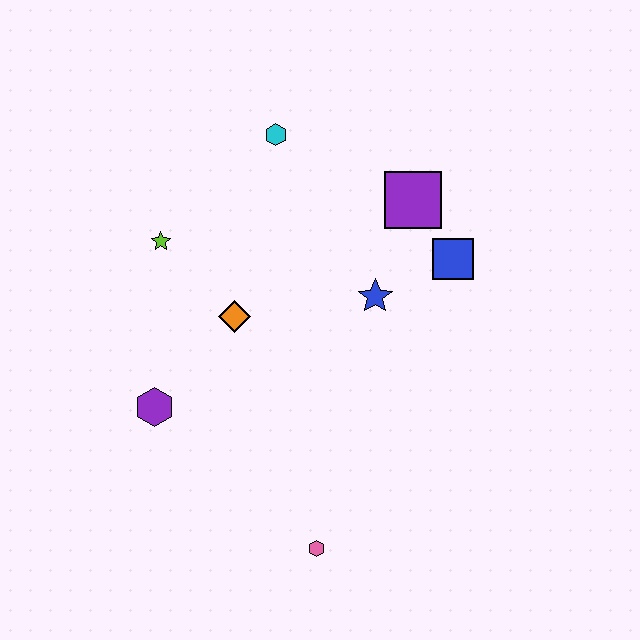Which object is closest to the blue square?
The purple square is closest to the blue square.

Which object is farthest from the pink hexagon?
The cyan hexagon is farthest from the pink hexagon.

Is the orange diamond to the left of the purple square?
Yes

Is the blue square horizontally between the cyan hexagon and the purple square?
No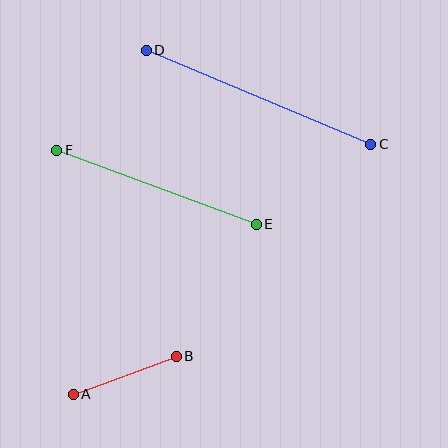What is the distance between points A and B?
The distance is approximately 110 pixels.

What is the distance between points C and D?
The distance is approximately 243 pixels.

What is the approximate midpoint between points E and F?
The midpoint is at approximately (157, 187) pixels.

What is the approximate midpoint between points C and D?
The midpoint is at approximately (259, 97) pixels.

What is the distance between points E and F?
The distance is approximately 213 pixels.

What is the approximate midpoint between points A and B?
The midpoint is at approximately (125, 375) pixels.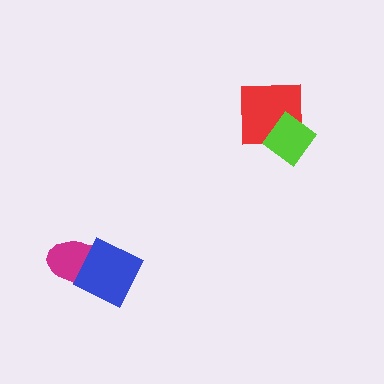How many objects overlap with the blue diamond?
1 object overlaps with the blue diamond.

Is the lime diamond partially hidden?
No, no other shape covers it.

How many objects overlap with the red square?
1 object overlaps with the red square.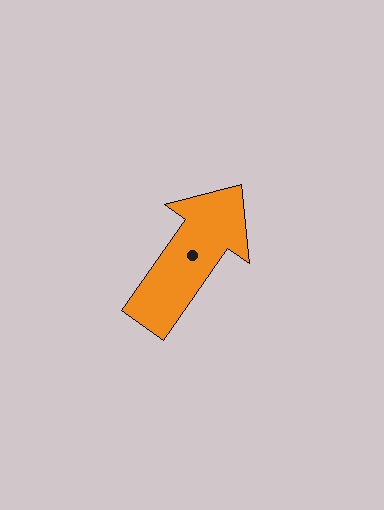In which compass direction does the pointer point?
Northeast.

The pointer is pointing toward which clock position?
Roughly 1 o'clock.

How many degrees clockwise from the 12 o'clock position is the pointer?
Approximately 35 degrees.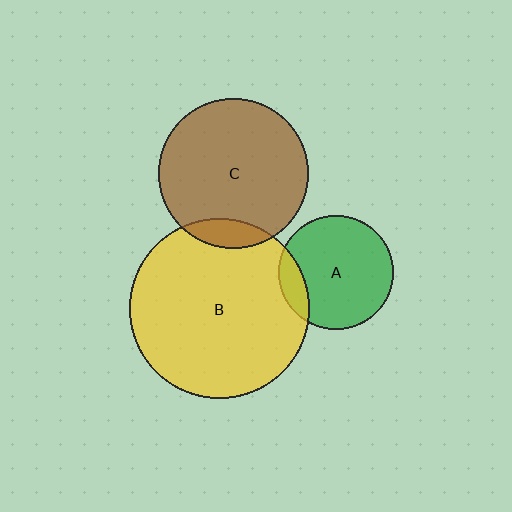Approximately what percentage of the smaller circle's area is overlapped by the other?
Approximately 15%.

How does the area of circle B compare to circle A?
Approximately 2.5 times.